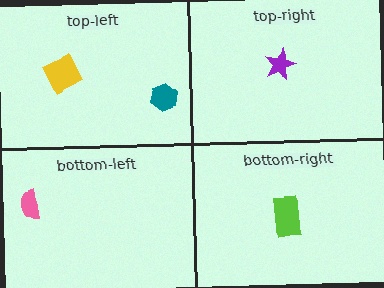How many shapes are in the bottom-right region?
1.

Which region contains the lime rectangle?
The bottom-right region.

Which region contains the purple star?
The top-right region.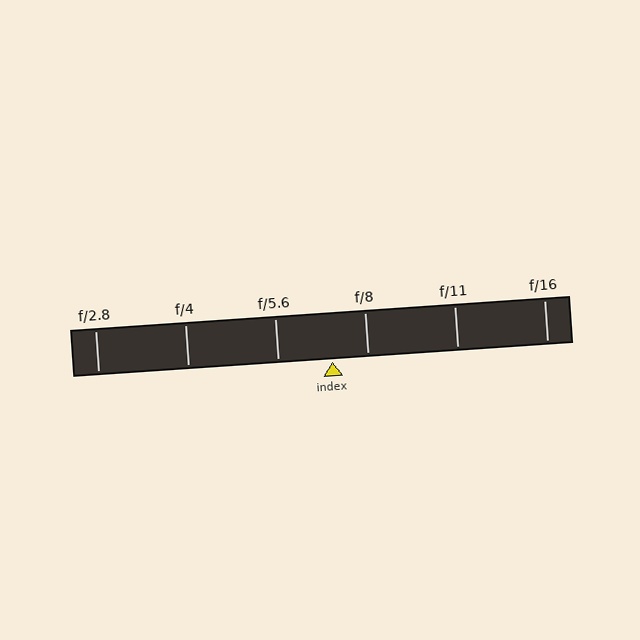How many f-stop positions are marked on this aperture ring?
There are 6 f-stop positions marked.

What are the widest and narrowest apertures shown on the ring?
The widest aperture shown is f/2.8 and the narrowest is f/16.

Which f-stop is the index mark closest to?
The index mark is closest to f/8.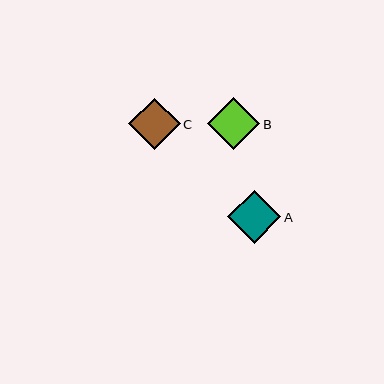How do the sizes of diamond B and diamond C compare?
Diamond B and diamond C are approximately the same size.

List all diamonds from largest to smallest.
From largest to smallest: A, B, C.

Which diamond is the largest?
Diamond A is the largest with a size of approximately 53 pixels.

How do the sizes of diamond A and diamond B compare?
Diamond A and diamond B are approximately the same size.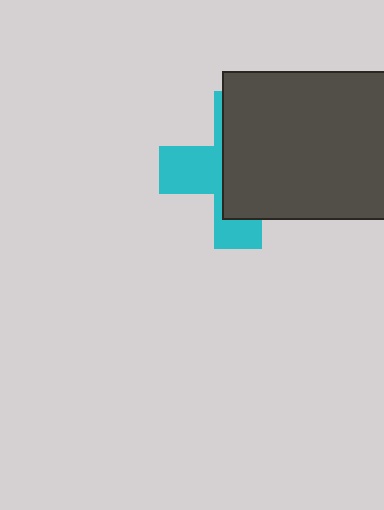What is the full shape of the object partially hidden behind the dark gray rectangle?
The partially hidden object is a cyan cross.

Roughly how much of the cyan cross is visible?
A small part of it is visible (roughly 39%).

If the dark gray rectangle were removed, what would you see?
You would see the complete cyan cross.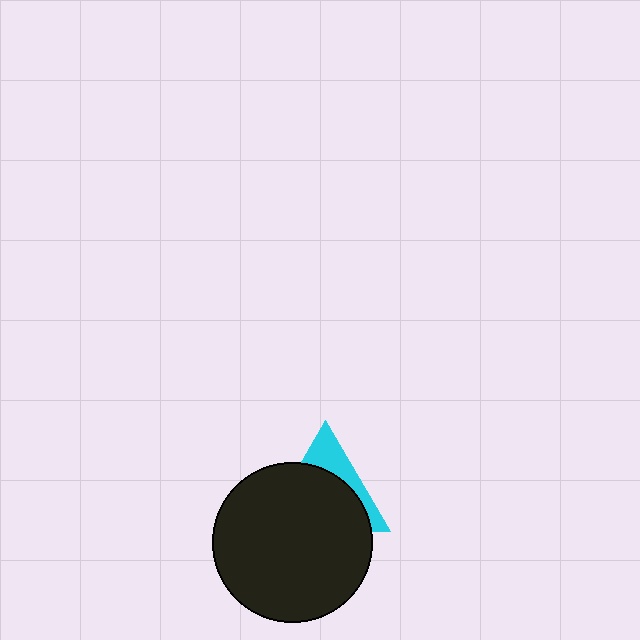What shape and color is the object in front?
The object in front is a black circle.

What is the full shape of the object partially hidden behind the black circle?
The partially hidden object is a cyan triangle.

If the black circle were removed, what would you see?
You would see the complete cyan triangle.